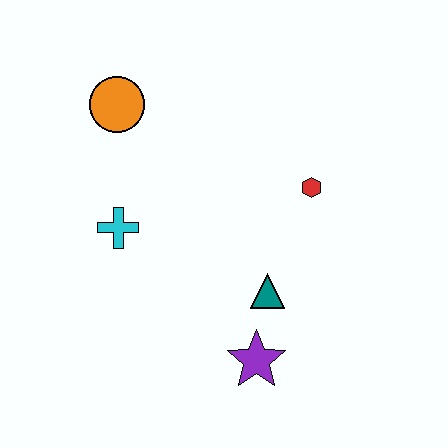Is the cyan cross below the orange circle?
Yes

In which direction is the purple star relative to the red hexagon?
The purple star is below the red hexagon.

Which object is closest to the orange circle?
The cyan cross is closest to the orange circle.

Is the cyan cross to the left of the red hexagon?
Yes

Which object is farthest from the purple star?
The orange circle is farthest from the purple star.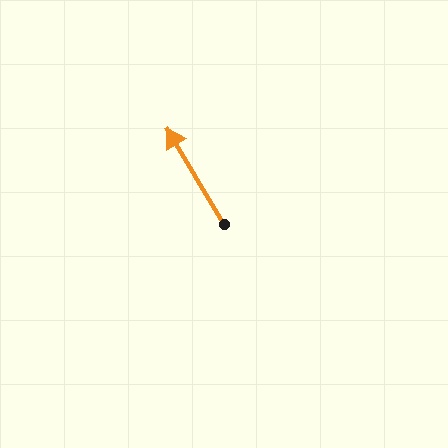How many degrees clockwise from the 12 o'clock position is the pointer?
Approximately 329 degrees.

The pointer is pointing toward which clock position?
Roughly 11 o'clock.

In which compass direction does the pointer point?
Northwest.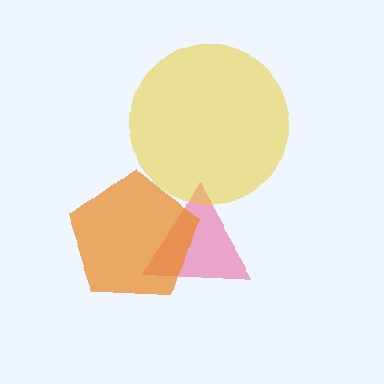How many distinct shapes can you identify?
There are 3 distinct shapes: a pink triangle, an orange pentagon, a yellow circle.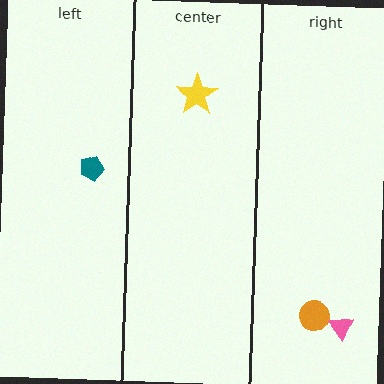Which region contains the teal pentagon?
The left region.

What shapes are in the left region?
The teal pentagon.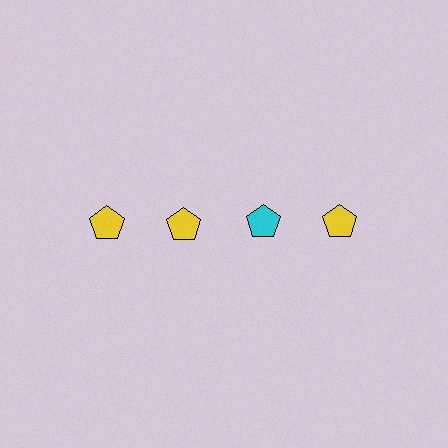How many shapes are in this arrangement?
There are 4 shapes arranged in a grid pattern.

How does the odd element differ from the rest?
It has a different color: cyan instead of yellow.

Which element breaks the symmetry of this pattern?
The cyan pentagon in the top row, center column breaks the symmetry. All other shapes are yellow pentagons.